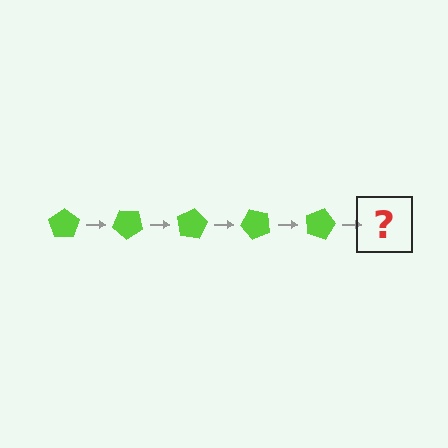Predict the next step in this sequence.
The next step is a lime pentagon rotated 200 degrees.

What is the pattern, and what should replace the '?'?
The pattern is that the pentagon rotates 40 degrees each step. The '?' should be a lime pentagon rotated 200 degrees.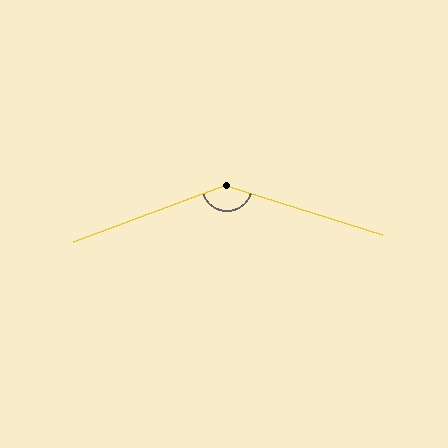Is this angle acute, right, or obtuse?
It is obtuse.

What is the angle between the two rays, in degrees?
Approximately 143 degrees.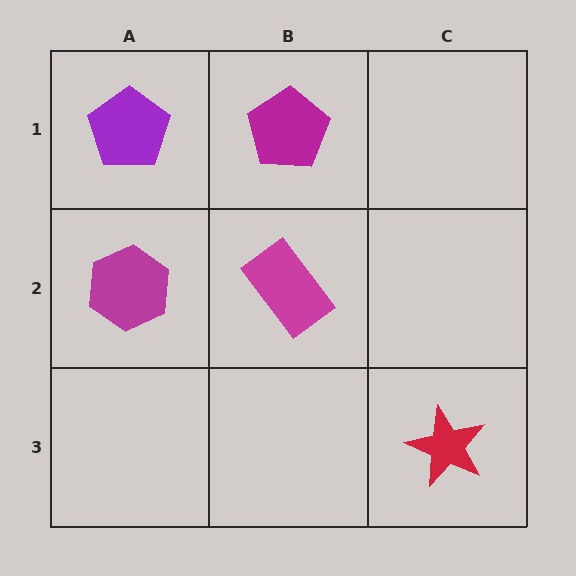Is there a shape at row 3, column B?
No, that cell is empty.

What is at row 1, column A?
A purple pentagon.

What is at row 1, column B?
A magenta pentagon.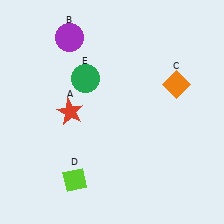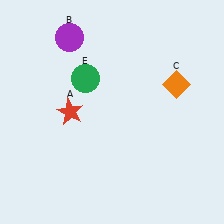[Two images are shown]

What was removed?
The lime diamond (D) was removed in Image 2.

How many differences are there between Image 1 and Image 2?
There is 1 difference between the two images.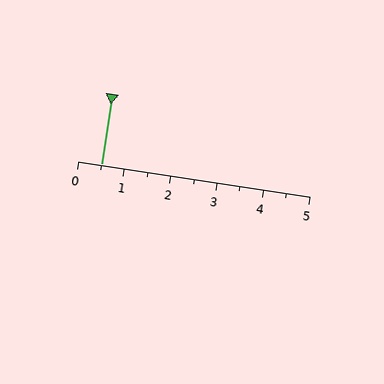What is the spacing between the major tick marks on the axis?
The major ticks are spaced 1 apart.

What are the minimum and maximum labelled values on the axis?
The axis runs from 0 to 5.